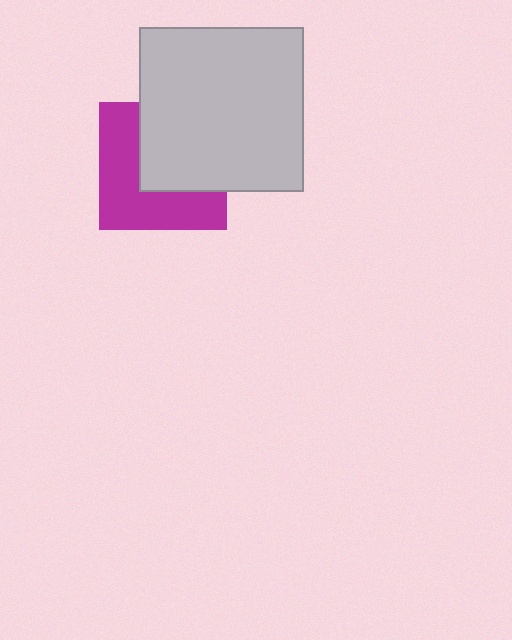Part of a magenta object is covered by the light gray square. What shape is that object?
It is a square.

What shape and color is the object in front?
The object in front is a light gray square.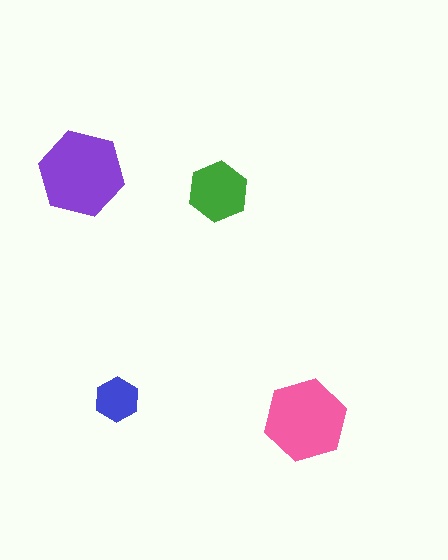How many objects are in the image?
There are 4 objects in the image.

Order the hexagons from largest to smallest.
the purple one, the pink one, the green one, the blue one.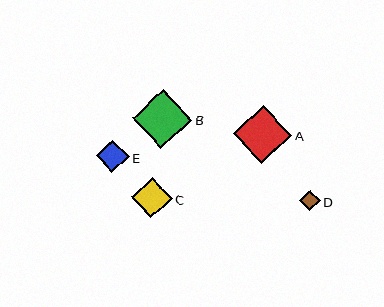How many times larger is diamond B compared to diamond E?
Diamond B is approximately 1.8 times the size of diamond E.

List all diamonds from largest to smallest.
From largest to smallest: B, A, C, E, D.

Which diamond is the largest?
Diamond B is the largest with a size of approximately 59 pixels.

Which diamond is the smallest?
Diamond D is the smallest with a size of approximately 21 pixels.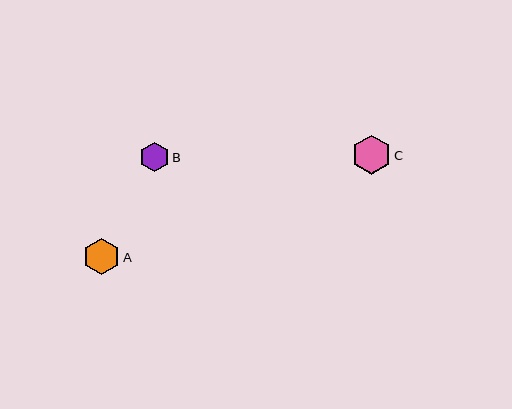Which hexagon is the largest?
Hexagon C is the largest with a size of approximately 39 pixels.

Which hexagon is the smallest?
Hexagon B is the smallest with a size of approximately 29 pixels.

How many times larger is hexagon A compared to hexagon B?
Hexagon A is approximately 1.2 times the size of hexagon B.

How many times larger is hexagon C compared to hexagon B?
Hexagon C is approximately 1.3 times the size of hexagon B.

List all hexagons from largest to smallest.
From largest to smallest: C, A, B.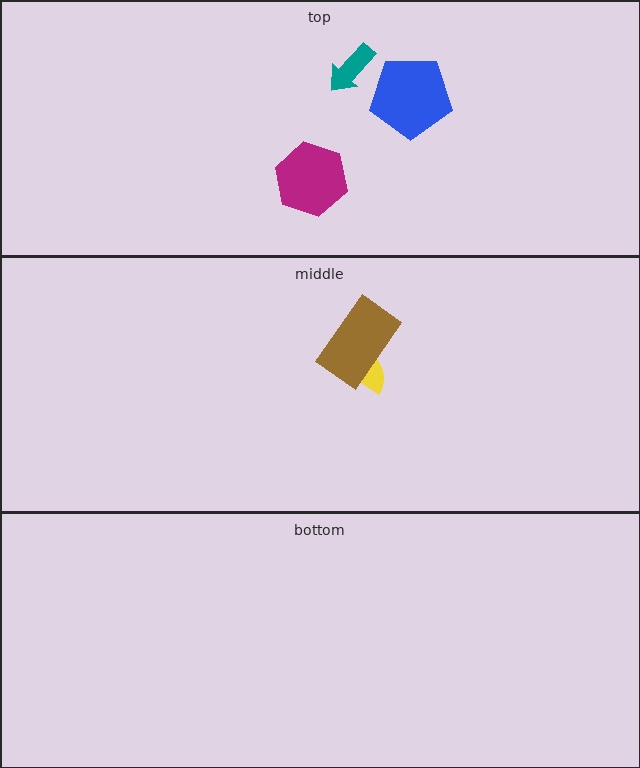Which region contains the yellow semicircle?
The middle region.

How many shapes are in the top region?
3.